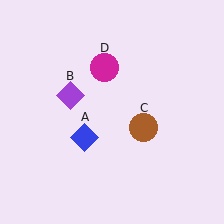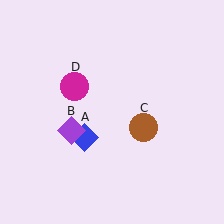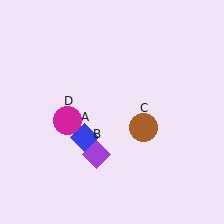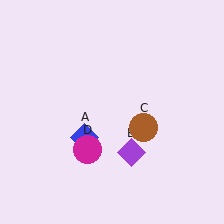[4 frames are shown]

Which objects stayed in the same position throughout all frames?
Blue diamond (object A) and brown circle (object C) remained stationary.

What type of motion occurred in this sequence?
The purple diamond (object B), magenta circle (object D) rotated counterclockwise around the center of the scene.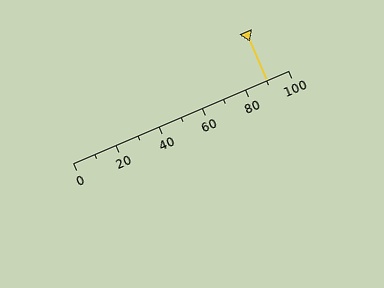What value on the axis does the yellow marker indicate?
The marker indicates approximately 90.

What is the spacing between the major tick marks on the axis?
The major ticks are spaced 20 apart.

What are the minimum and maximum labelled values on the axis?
The axis runs from 0 to 100.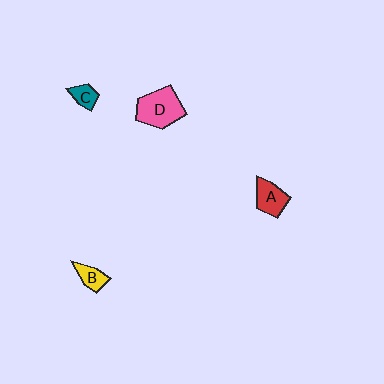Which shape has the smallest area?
Shape C (teal).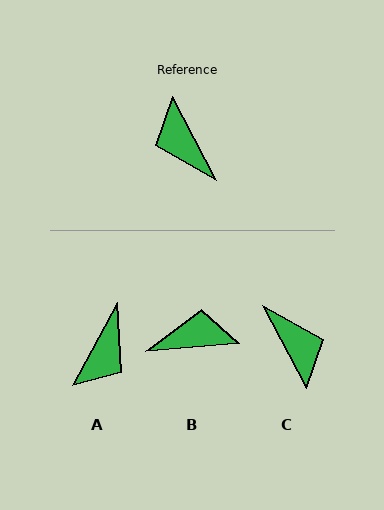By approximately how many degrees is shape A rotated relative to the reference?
Approximately 124 degrees counter-clockwise.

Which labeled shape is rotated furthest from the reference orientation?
C, about 179 degrees away.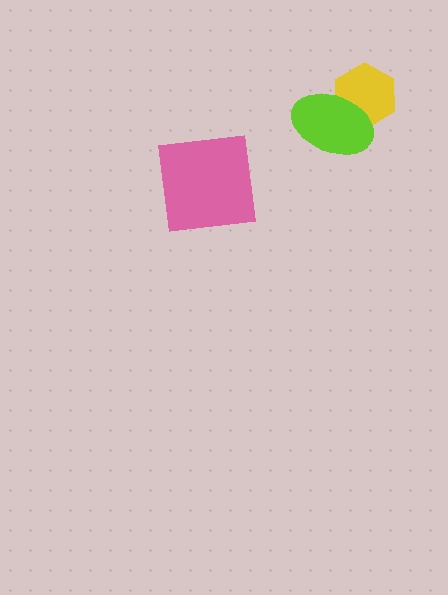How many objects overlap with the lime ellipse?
1 object overlaps with the lime ellipse.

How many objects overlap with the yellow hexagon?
1 object overlaps with the yellow hexagon.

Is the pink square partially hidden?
No, no other shape covers it.